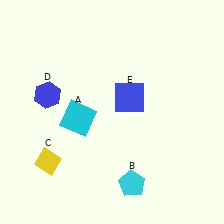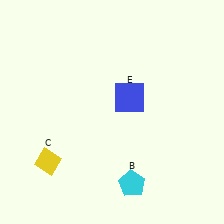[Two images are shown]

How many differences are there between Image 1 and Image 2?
There are 2 differences between the two images.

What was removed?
The blue hexagon (D), the cyan square (A) were removed in Image 2.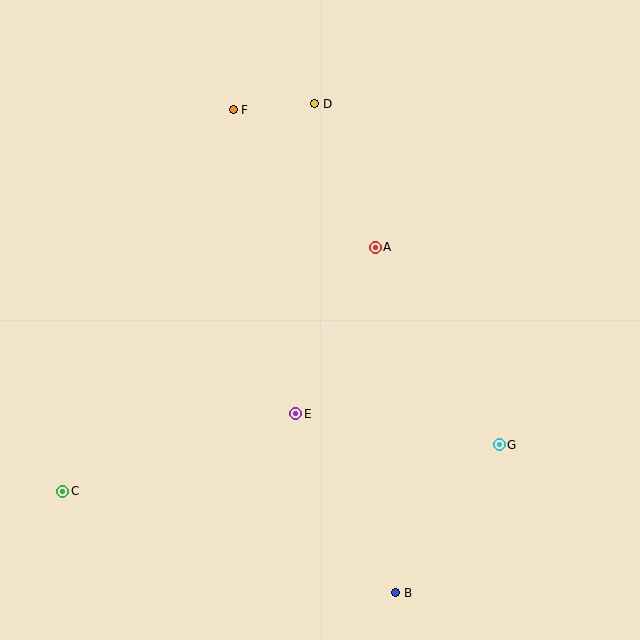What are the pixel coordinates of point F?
Point F is at (233, 110).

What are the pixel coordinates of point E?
Point E is at (296, 414).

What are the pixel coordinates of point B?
Point B is at (395, 593).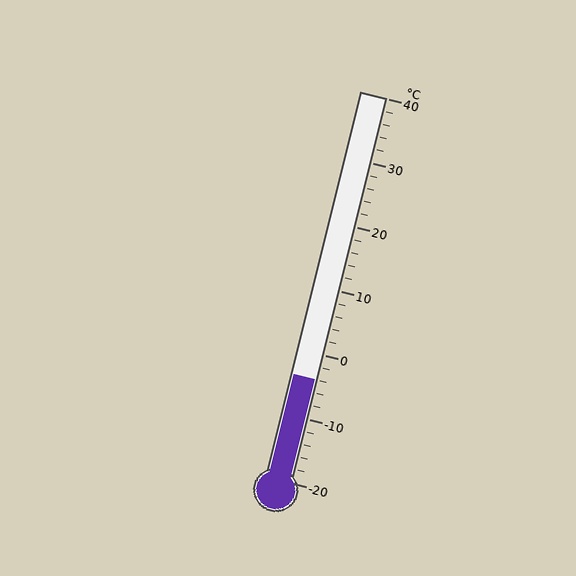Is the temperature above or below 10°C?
The temperature is below 10°C.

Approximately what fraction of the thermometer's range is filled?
The thermometer is filled to approximately 25% of its range.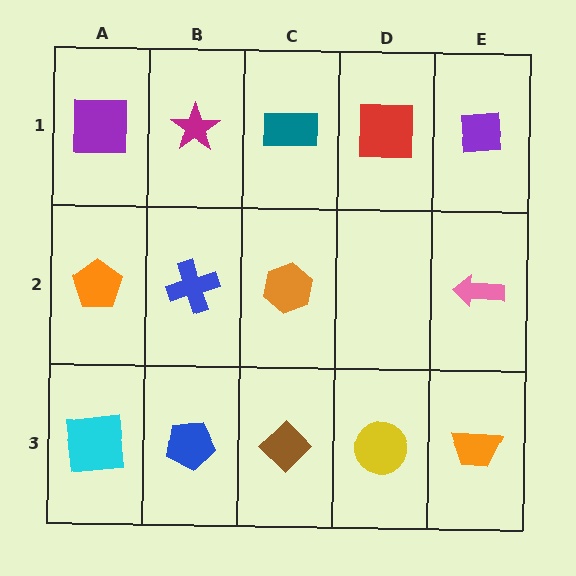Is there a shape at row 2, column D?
No, that cell is empty.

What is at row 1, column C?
A teal rectangle.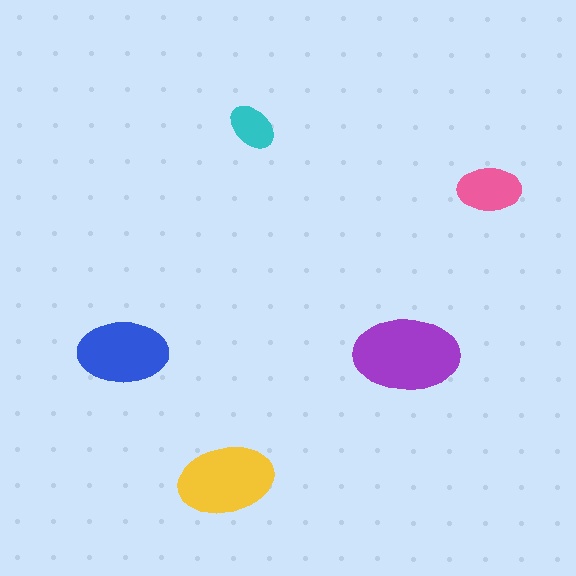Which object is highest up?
The cyan ellipse is topmost.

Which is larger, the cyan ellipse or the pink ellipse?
The pink one.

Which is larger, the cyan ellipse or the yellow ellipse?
The yellow one.